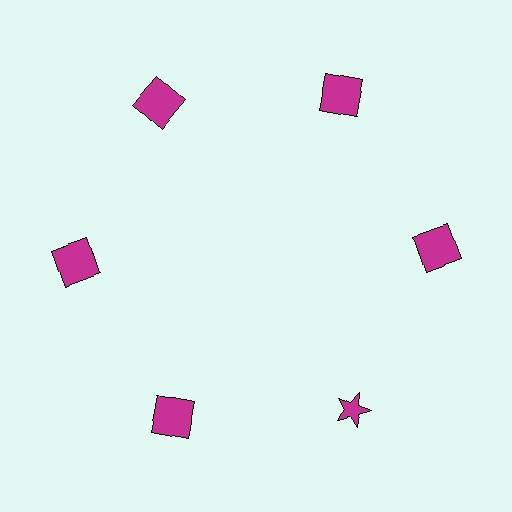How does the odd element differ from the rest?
It has a different shape: star instead of square.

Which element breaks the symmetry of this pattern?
The magenta star at roughly the 5 o'clock position breaks the symmetry. All other shapes are magenta squares.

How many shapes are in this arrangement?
There are 6 shapes arranged in a ring pattern.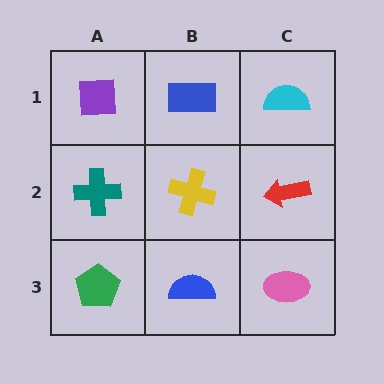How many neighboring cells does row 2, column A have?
3.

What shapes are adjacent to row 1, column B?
A yellow cross (row 2, column B), a purple square (row 1, column A), a cyan semicircle (row 1, column C).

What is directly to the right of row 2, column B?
A red arrow.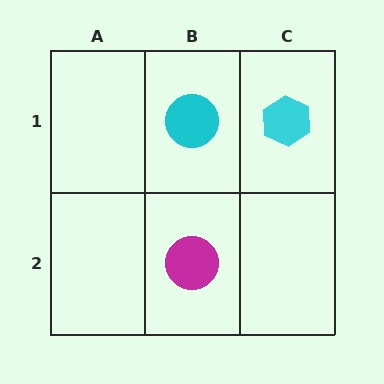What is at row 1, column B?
A cyan circle.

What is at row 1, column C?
A cyan hexagon.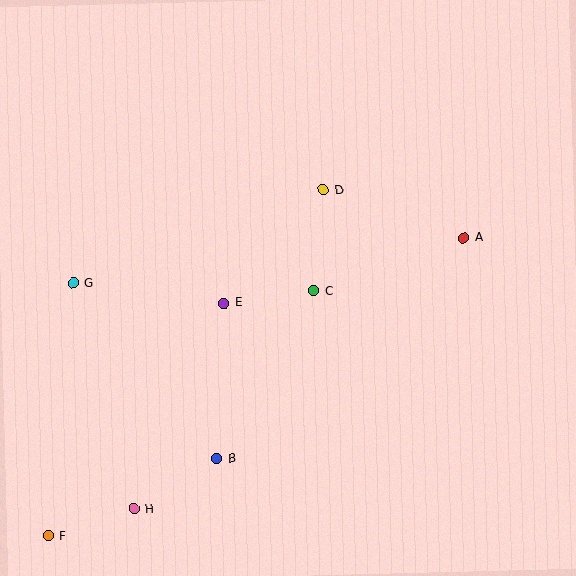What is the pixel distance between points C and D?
The distance between C and D is 102 pixels.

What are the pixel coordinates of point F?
Point F is at (49, 536).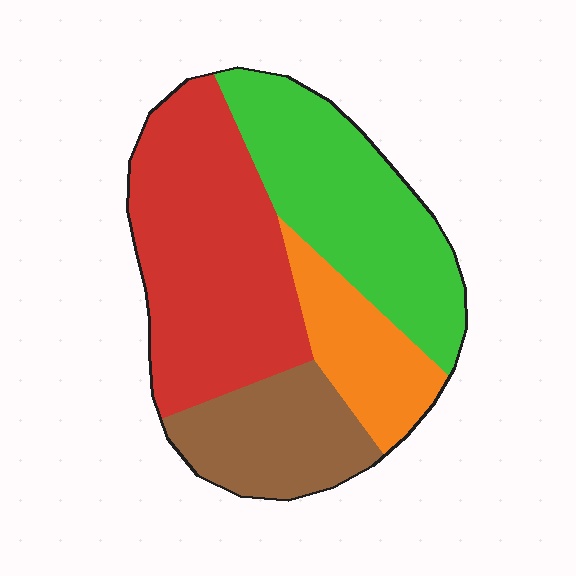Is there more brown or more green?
Green.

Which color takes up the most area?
Red, at roughly 40%.